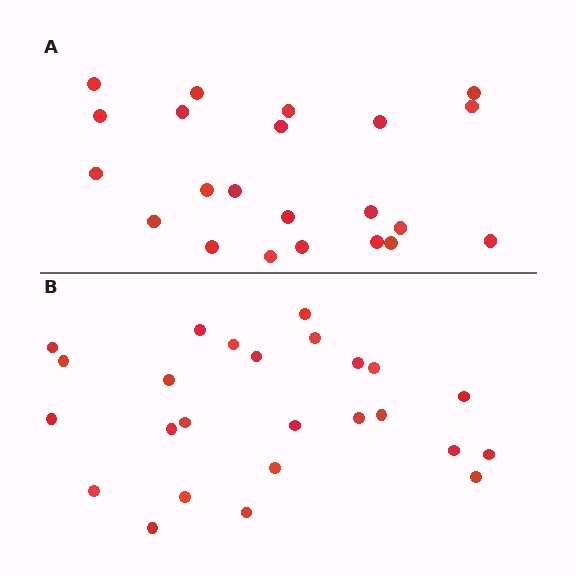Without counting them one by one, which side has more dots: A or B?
Region B (the bottom region) has more dots.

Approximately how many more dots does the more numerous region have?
Region B has just a few more — roughly 2 or 3 more dots than region A.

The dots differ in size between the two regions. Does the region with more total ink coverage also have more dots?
No. Region A has more total ink coverage because its dots are larger, but region B actually contains more individual dots. Total area can be misleading — the number of items is what matters here.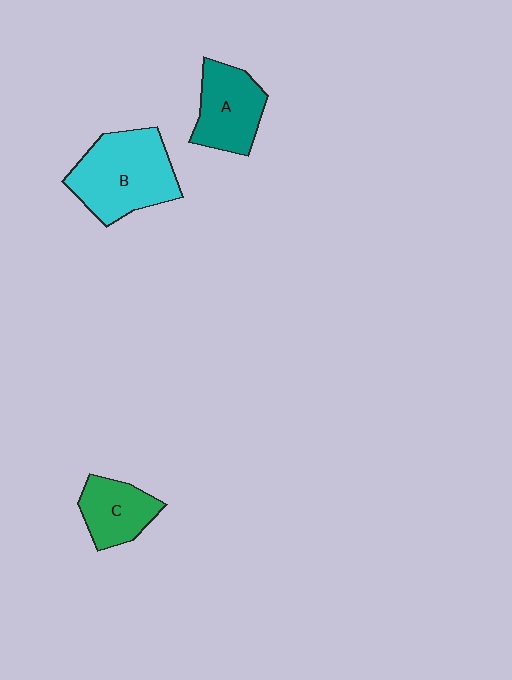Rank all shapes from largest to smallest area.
From largest to smallest: B (cyan), A (teal), C (green).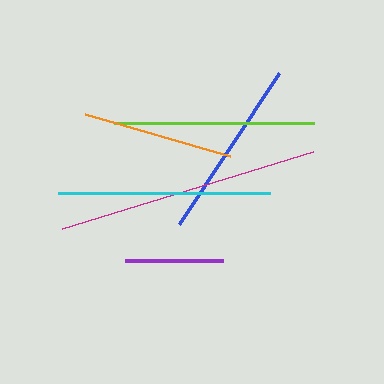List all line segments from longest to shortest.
From longest to shortest: magenta, cyan, lime, blue, orange, purple.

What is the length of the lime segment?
The lime segment is approximately 200 pixels long.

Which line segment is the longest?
The magenta line is the longest at approximately 263 pixels.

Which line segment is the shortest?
The purple line is the shortest at approximately 97 pixels.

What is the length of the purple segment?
The purple segment is approximately 97 pixels long.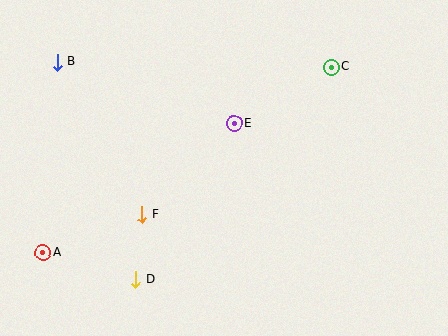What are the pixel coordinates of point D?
Point D is at (136, 279).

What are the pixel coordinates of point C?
Point C is at (331, 67).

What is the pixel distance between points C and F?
The distance between C and F is 240 pixels.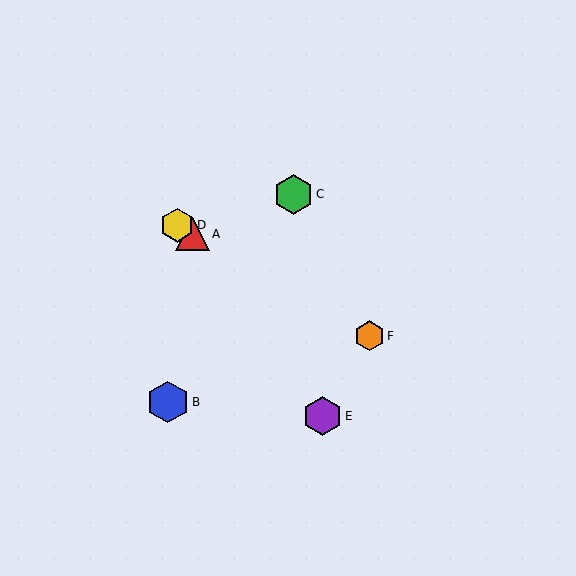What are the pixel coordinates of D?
Object D is at (177, 225).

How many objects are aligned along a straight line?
3 objects (A, D, F) are aligned along a straight line.